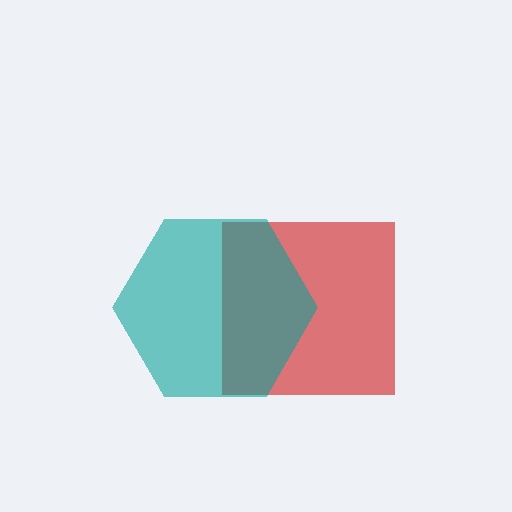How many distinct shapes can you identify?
There are 2 distinct shapes: a red square, a teal hexagon.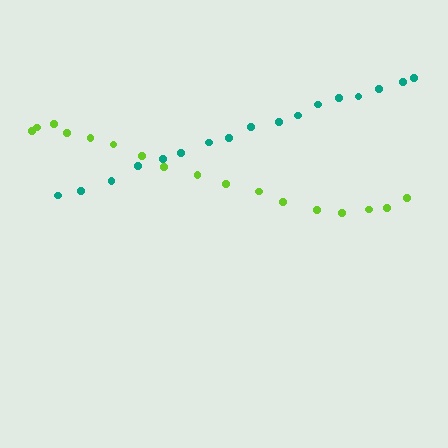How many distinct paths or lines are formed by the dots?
There are 2 distinct paths.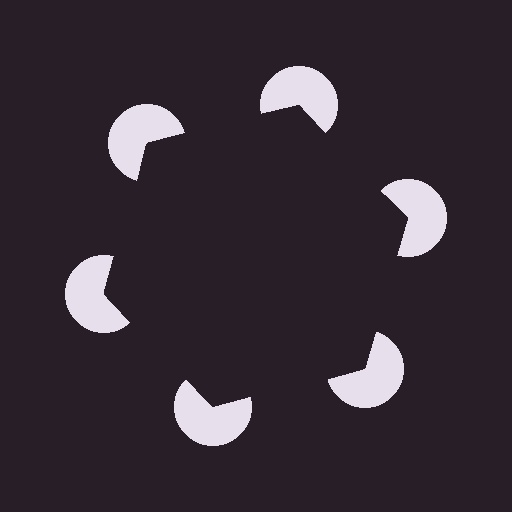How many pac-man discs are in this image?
There are 6 — one at each vertex of the illusory hexagon.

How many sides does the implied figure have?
6 sides.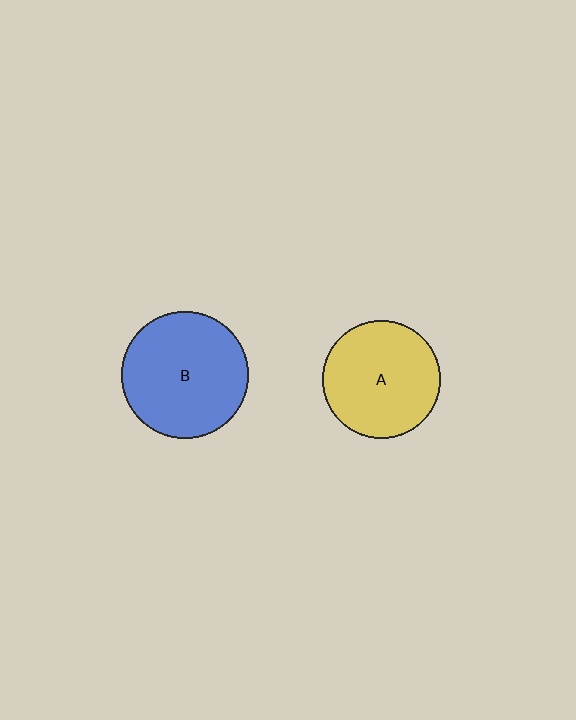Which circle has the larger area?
Circle B (blue).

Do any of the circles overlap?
No, none of the circles overlap.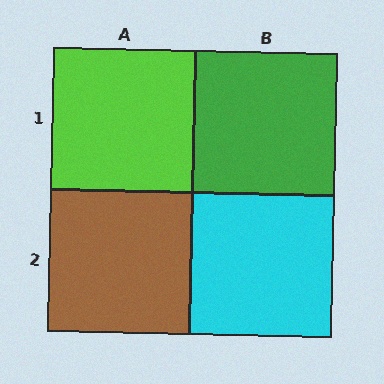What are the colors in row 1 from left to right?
Lime, green.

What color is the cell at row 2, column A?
Brown.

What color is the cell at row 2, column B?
Cyan.